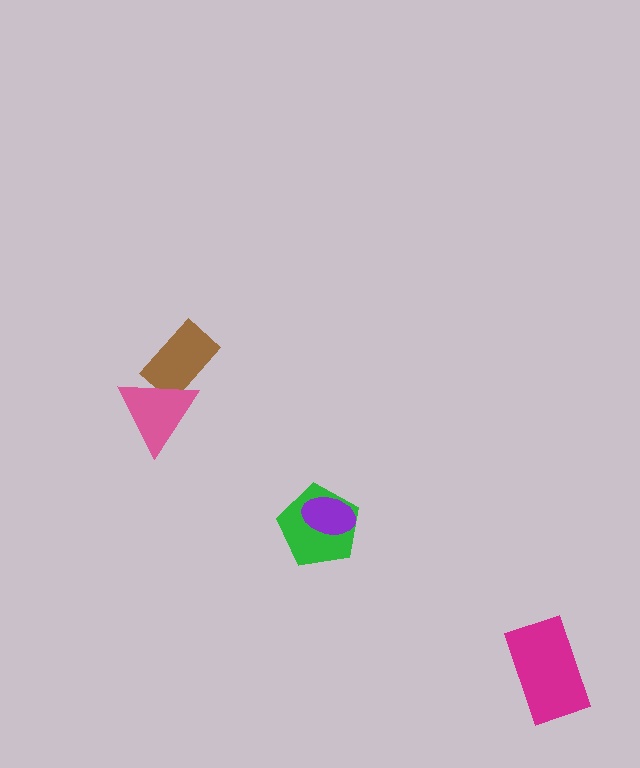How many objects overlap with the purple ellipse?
1 object overlaps with the purple ellipse.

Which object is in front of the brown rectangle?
The pink triangle is in front of the brown rectangle.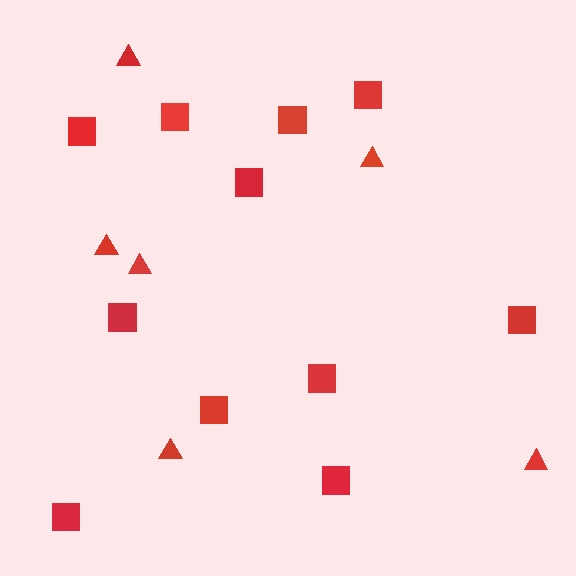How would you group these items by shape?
There are 2 groups: one group of squares (11) and one group of triangles (6).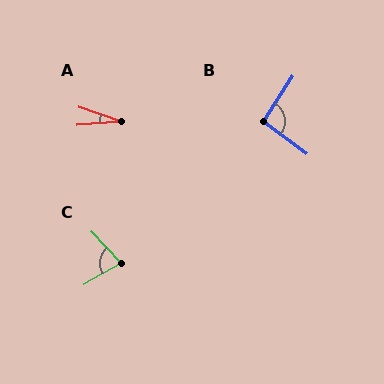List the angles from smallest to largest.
A (23°), C (77°), B (93°).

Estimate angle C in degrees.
Approximately 77 degrees.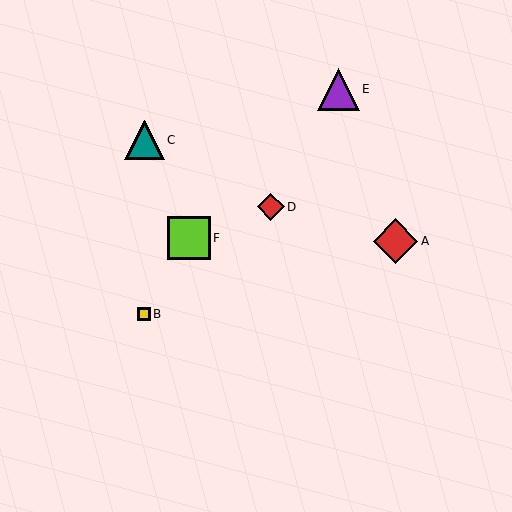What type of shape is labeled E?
Shape E is a purple triangle.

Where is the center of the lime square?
The center of the lime square is at (189, 238).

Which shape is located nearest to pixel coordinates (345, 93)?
The purple triangle (labeled E) at (338, 89) is nearest to that location.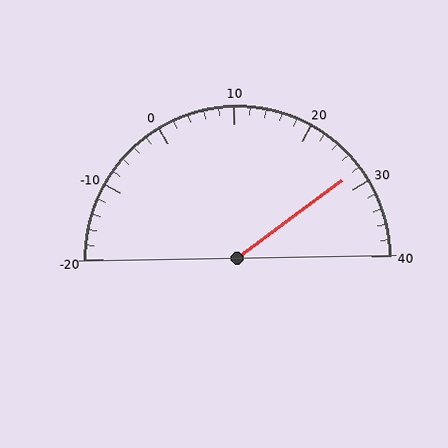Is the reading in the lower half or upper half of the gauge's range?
The reading is in the upper half of the range (-20 to 40).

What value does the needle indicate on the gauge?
The needle indicates approximately 28.